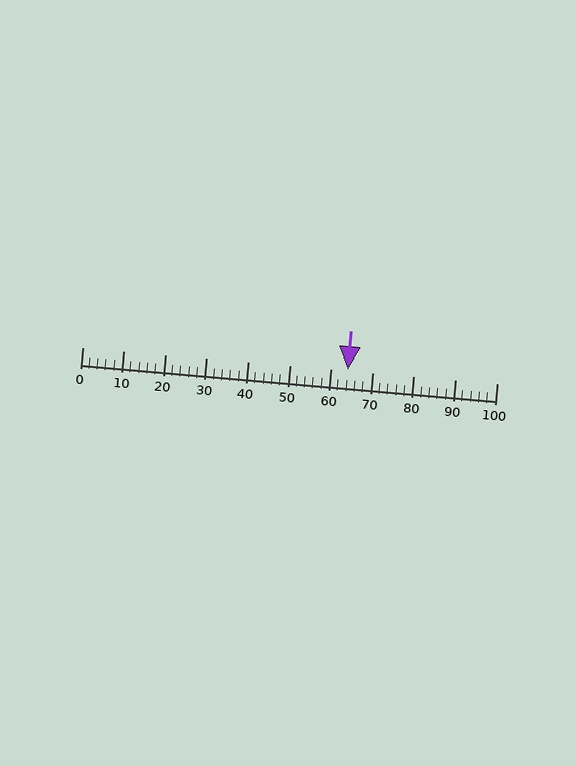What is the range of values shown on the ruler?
The ruler shows values from 0 to 100.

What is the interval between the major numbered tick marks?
The major tick marks are spaced 10 units apart.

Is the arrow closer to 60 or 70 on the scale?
The arrow is closer to 60.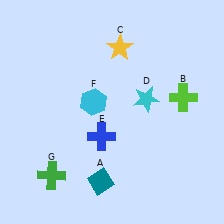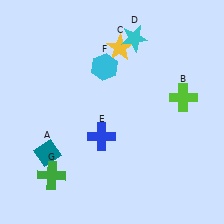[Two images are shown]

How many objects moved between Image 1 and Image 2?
3 objects moved between the two images.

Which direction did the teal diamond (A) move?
The teal diamond (A) moved left.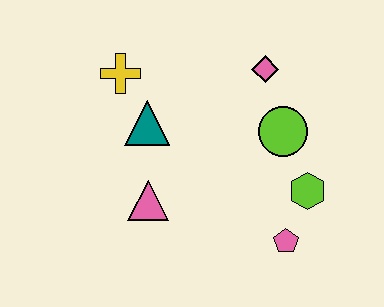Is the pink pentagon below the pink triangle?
Yes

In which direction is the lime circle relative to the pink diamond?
The lime circle is below the pink diamond.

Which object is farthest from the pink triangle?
The pink diamond is farthest from the pink triangle.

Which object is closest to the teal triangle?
The yellow cross is closest to the teal triangle.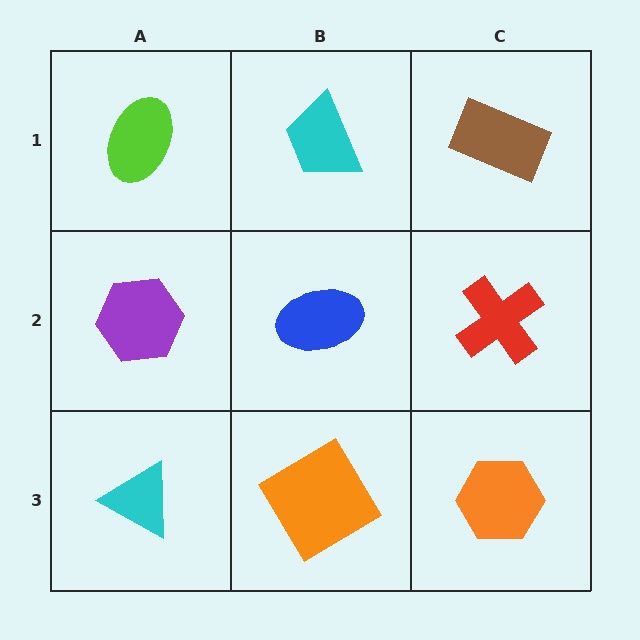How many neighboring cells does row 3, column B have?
3.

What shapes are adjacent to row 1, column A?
A purple hexagon (row 2, column A), a cyan trapezoid (row 1, column B).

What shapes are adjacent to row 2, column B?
A cyan trapezoid (row 1, column B), an orange diamond (row 3, column B), a purple hexagon (row 2, column A), a red cross (row 2, column C).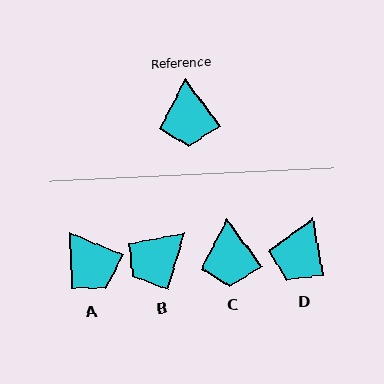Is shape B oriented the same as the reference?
No, it is off by about 52 degrees.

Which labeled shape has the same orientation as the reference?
C.